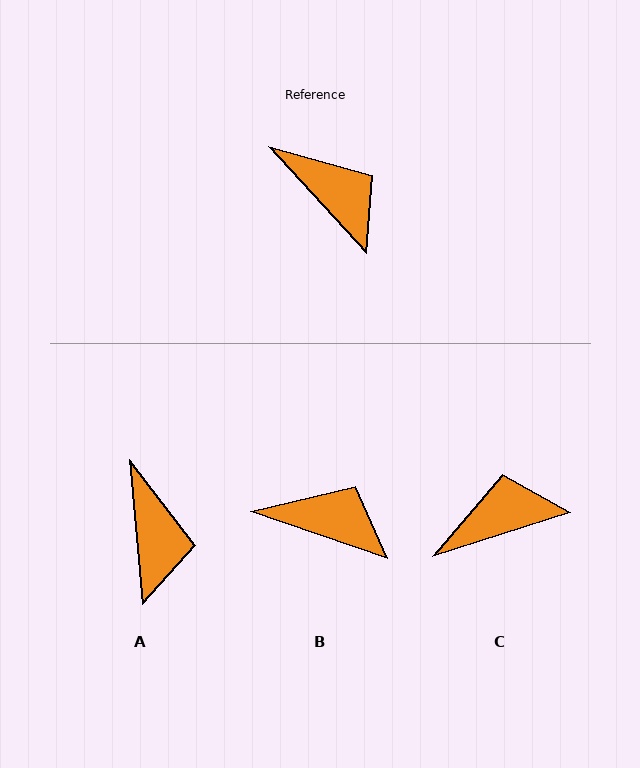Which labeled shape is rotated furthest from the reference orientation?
C, about 65 degrees away.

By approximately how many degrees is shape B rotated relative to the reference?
Approximately 29 degrees counter-clockwise.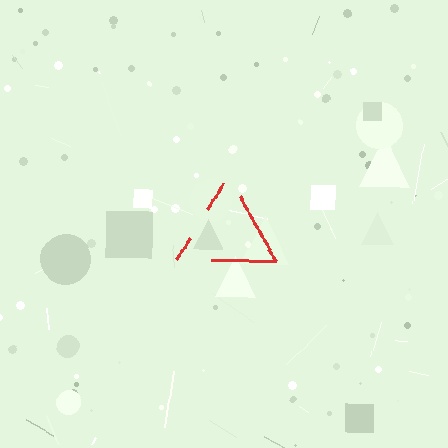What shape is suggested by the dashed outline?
The dashed outline suggests a triangle.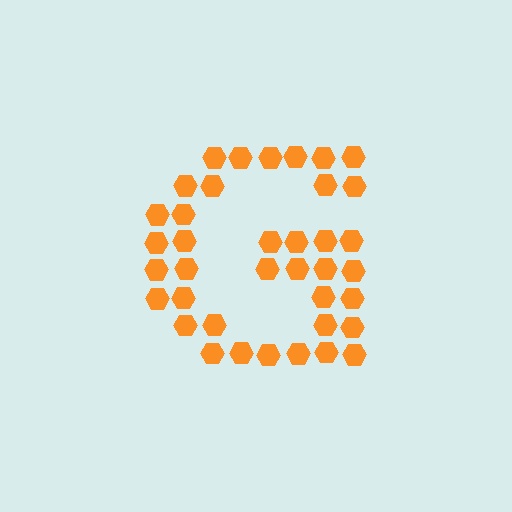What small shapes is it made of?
It is made of small hexagons.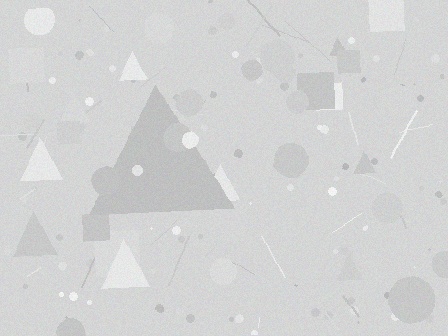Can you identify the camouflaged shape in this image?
The camouflaged shape is a triangle.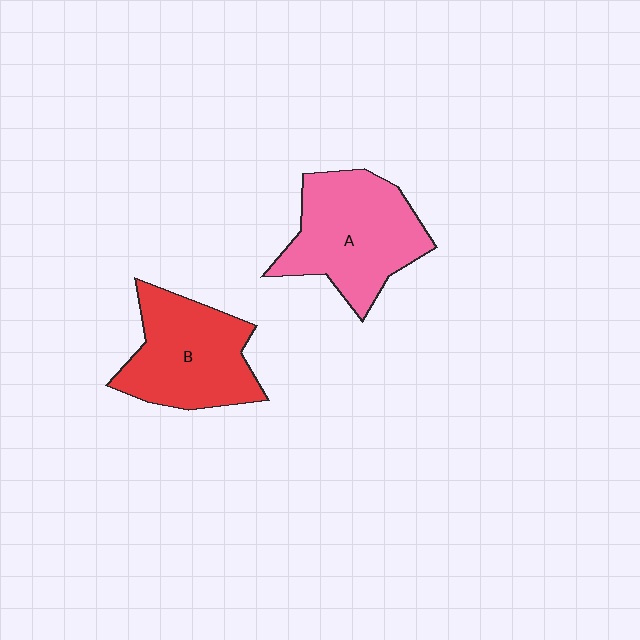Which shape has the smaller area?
Shape B (red).